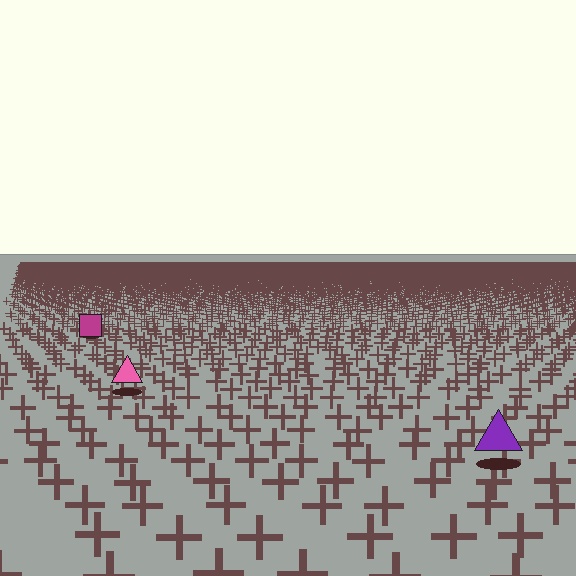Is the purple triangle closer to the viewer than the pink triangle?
Yes. The purple triangle is closer — you can tell from the texture gradient: the ground texture is coarser near it.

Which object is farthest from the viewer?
The magenta square is farthest from the viewer. It appears smaller and the ground texture around it is denser.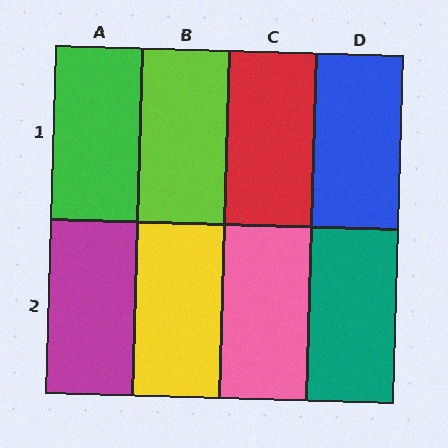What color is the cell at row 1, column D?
Blue.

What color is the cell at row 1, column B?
Lime.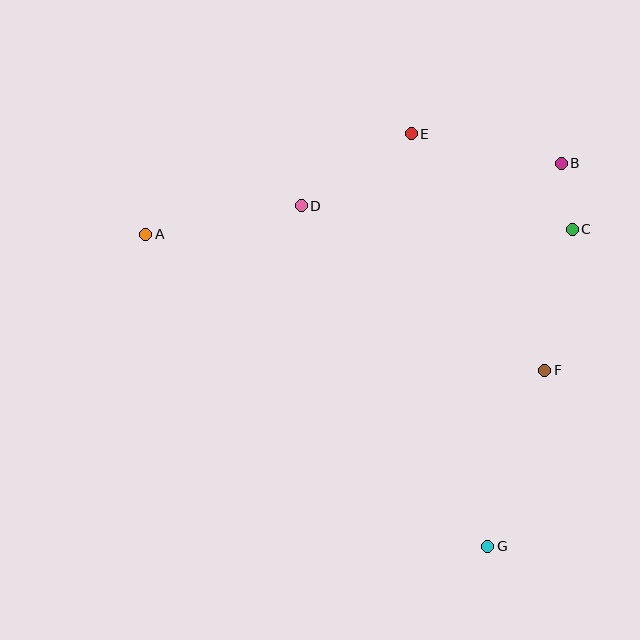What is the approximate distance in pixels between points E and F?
The distance between E and F is approximately 272 pixels.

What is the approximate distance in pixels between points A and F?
The distance between A and F is approximately 422 pixels.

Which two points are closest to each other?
Points B and C are closest to each other.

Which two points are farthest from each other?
Points A and G are farthest from each other.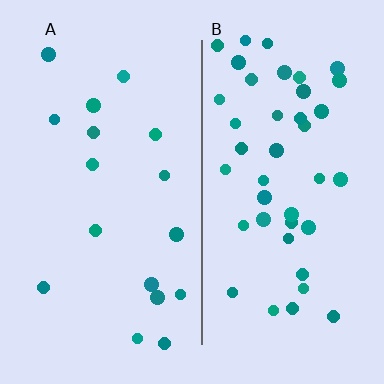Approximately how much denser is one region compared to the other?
Approximately 2.5× — region B over region A.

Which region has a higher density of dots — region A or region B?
B (the right).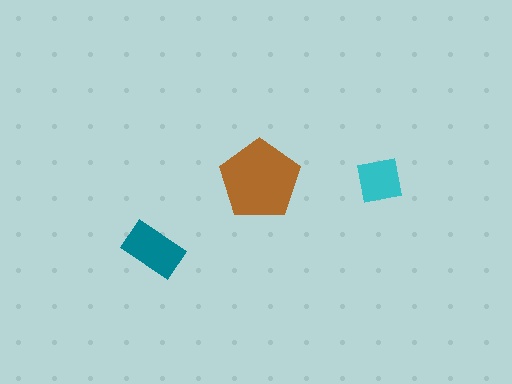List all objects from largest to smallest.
The brown pentagon, the teal rectangle, the cyan square.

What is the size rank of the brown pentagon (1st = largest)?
1st.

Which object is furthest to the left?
The teal rectangle is leftmost.